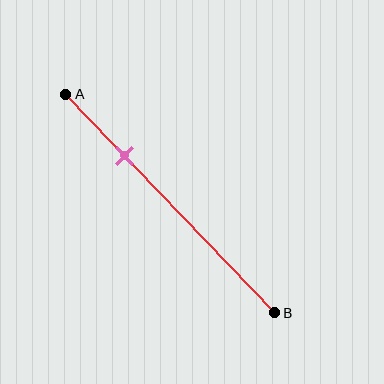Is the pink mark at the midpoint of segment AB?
No, the mark is at about 30% from A, not at the 50% midpoint.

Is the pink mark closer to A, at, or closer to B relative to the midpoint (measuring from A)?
The pink mark is closer to point A than the midpoint of segment AB.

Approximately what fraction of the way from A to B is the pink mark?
The pink mark is approximately 30% of the way from A to B.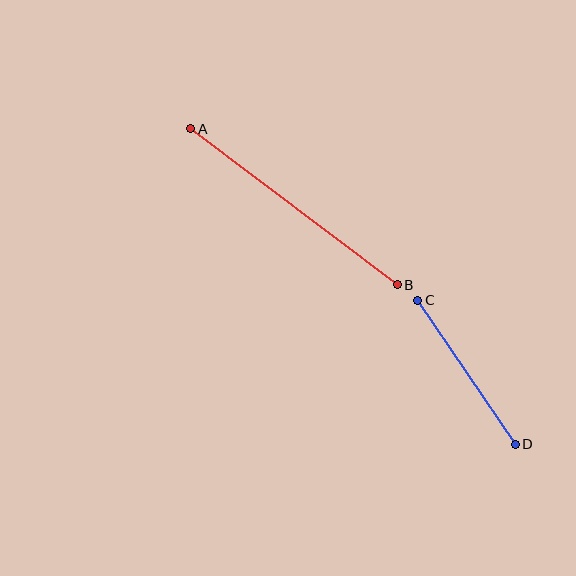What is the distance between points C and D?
The distance is approximately 174 pixels.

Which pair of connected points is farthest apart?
Points A and B are farthest apart.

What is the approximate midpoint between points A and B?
The midpoint is at approximately (294, 207) pixels.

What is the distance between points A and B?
The distance is approximately 259 pixels.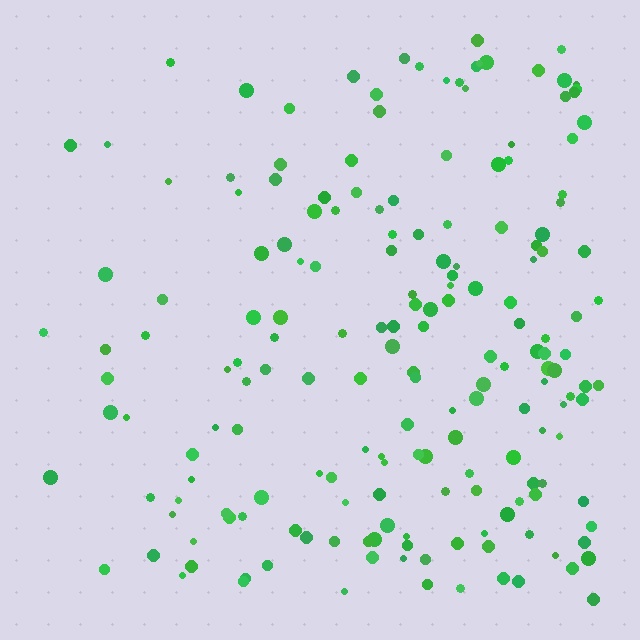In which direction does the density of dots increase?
From left to right, with the right side densest.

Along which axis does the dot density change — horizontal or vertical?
Horizontal.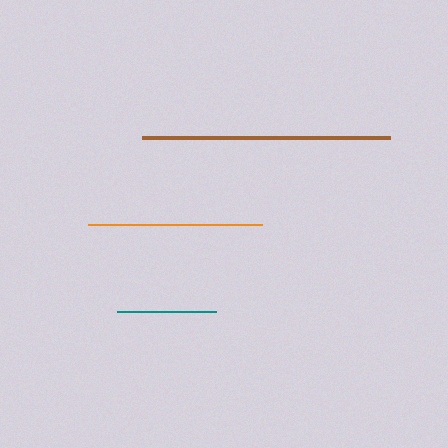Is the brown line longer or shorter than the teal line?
The brown line is longer than the teal line.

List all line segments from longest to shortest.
From longest to shortest: brown, orange, teal.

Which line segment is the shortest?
The teal line is the shortest at approximately 99 pixels.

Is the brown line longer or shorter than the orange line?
The brown line is longer than the orange line.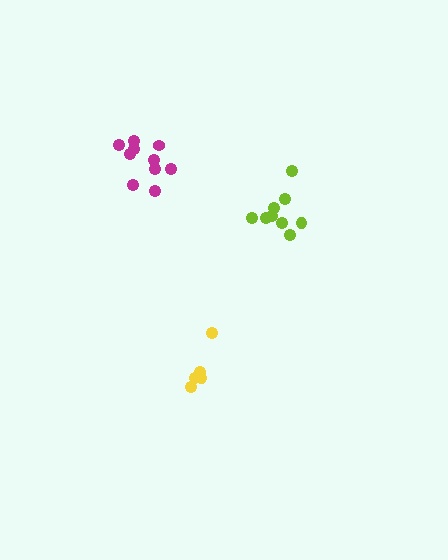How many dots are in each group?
Group 1: 10 dots, Group 2: 5 dots, Group 3: 9 dots (24 total).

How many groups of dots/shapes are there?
There are 3 groups.